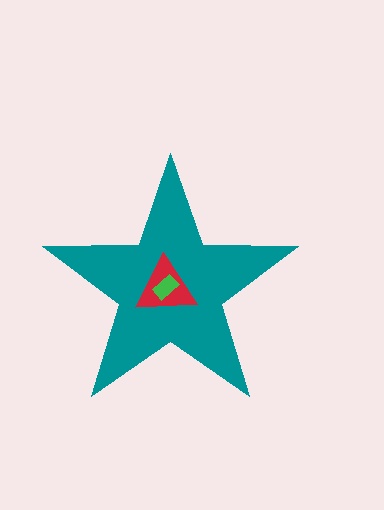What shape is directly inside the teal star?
The red triangle.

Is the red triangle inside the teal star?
Yes.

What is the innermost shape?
The green rectangle.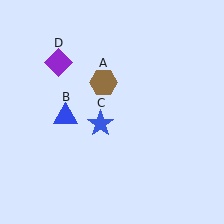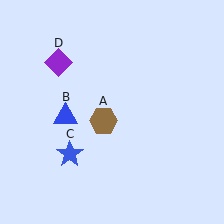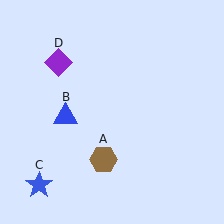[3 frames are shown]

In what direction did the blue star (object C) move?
The blue star (object C) moved down and to the left.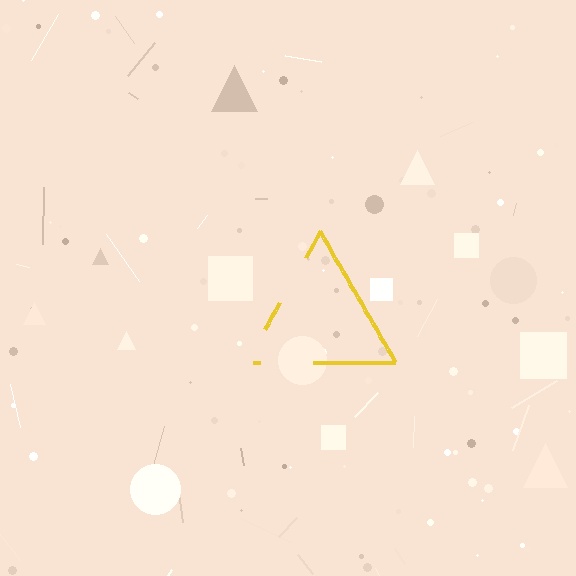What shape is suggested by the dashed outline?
The dashed outline suggests a triangle.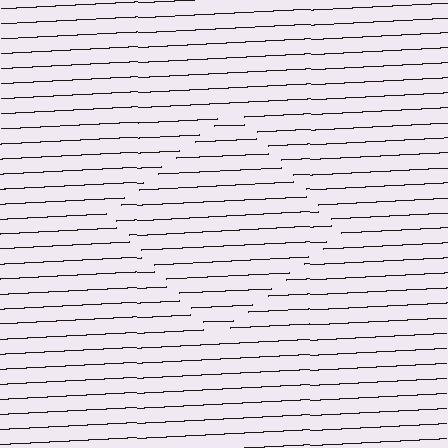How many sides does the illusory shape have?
4 sides — the line-ends trace a square.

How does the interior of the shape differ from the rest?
The interior of the shape contains the same grating, shifted by half a period — the contour is defined by the phase discontinuity where line-ends from the inner and outer gratings abut.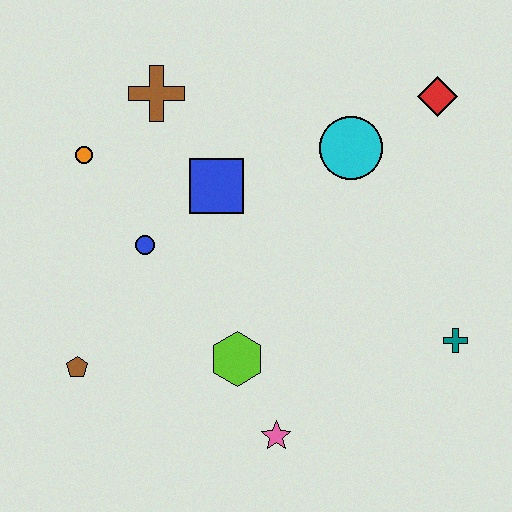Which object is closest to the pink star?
The lime hexagon is closest to the pink star.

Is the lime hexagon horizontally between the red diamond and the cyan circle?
No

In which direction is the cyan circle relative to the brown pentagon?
The cyan circle is to the right of the brown pentagon.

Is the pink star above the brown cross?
No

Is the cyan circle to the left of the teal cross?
Yes